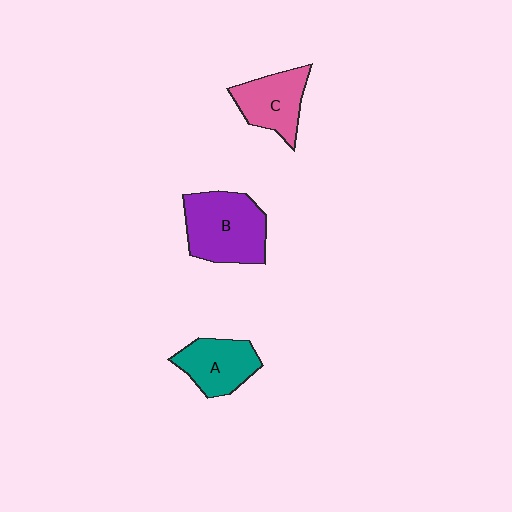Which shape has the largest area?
Shape B (purple).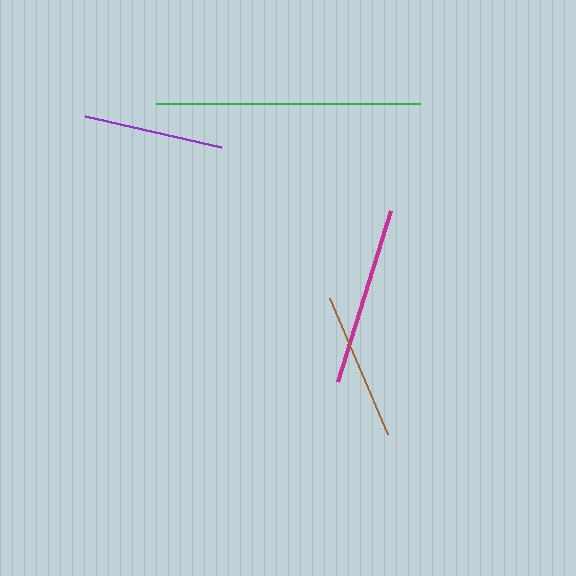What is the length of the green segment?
The green segment is approximately 265 pixels long.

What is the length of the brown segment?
The brown segment is approximately 147 pixels long.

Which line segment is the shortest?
The purple line is the shortest at approximately 139 pixels.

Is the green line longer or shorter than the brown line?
The green line is longer than the brown line.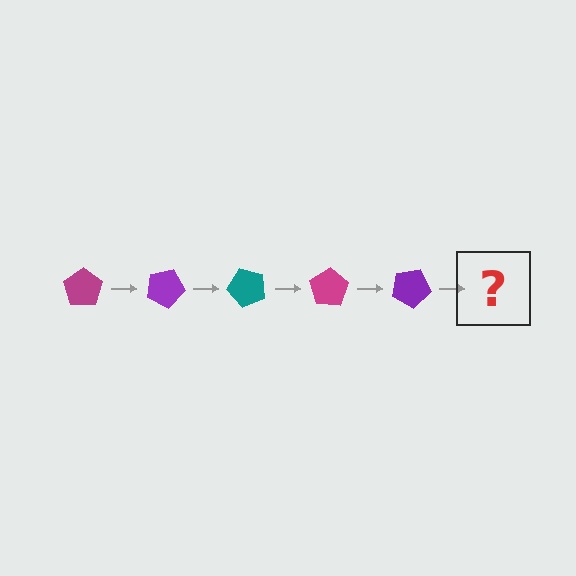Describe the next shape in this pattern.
It should be a teal pentagon, rotated 125 degrees from the start.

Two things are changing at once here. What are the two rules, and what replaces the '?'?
The two rules are that it rotates 25 degrees each step and the color cycles through magenta, purple, and teal. The '?' should be a teal pentagon, rotated 125 degrees from the start.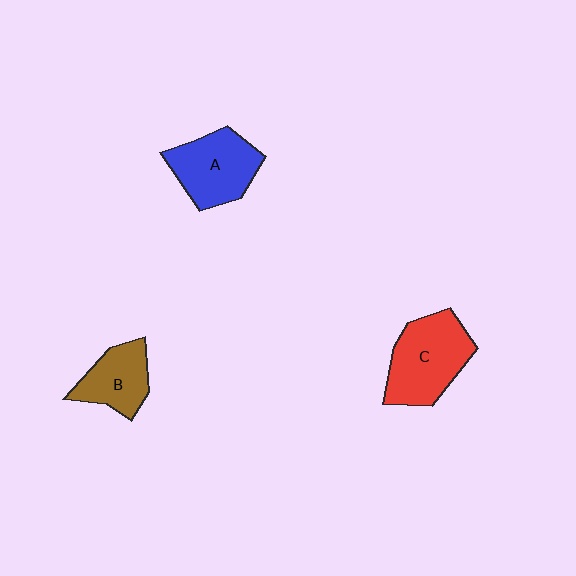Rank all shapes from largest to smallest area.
From largest to smallest: C (red), A (blue), B (brown).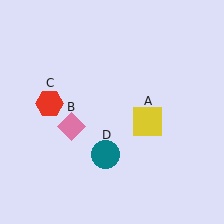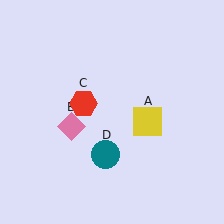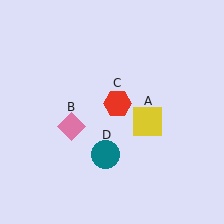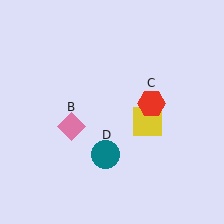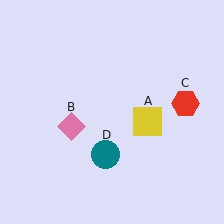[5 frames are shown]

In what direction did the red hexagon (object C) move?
The red hexagon (object C) moved right.